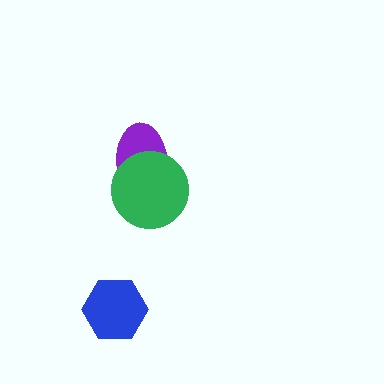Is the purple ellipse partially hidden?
Yes, it is partially covered by another shape.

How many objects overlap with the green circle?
1 object overlaps with the green circle.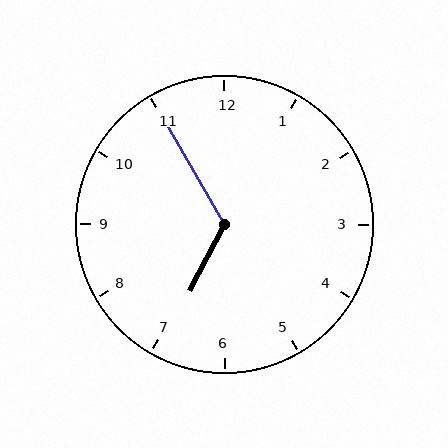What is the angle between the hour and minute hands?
Approximately 122 degrees.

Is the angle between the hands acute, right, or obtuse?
It is obtuse.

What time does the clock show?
6:55.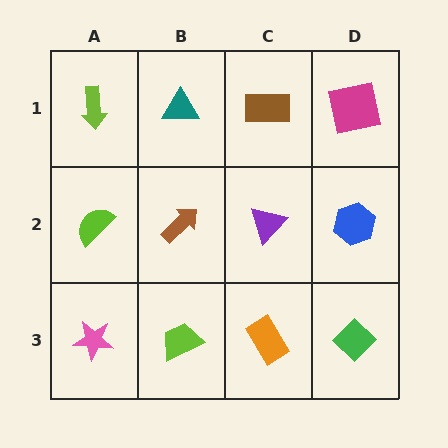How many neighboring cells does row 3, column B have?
3.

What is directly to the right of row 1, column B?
A brown rectangle.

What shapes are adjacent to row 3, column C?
A purple triangle (row 2, column C), a lime trapezoid (row 3, column B), a green diamond (row 3, column D).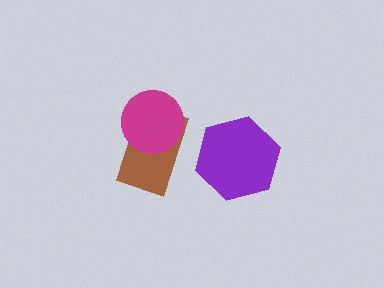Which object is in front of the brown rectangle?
The magenta circle is in front of the brown rectangle.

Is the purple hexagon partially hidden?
No, no other shape covers it.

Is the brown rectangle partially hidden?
Yes, it is partially covered by another shape.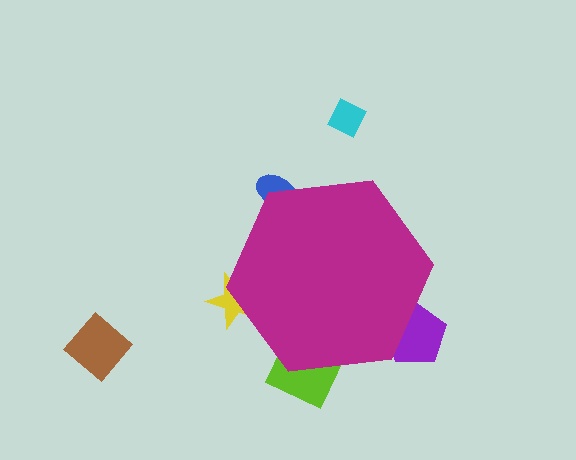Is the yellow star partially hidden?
Yes, the yellow star is partially hidden behind the magenta hexagon.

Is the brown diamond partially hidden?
No, the brown diamond is fully visible.